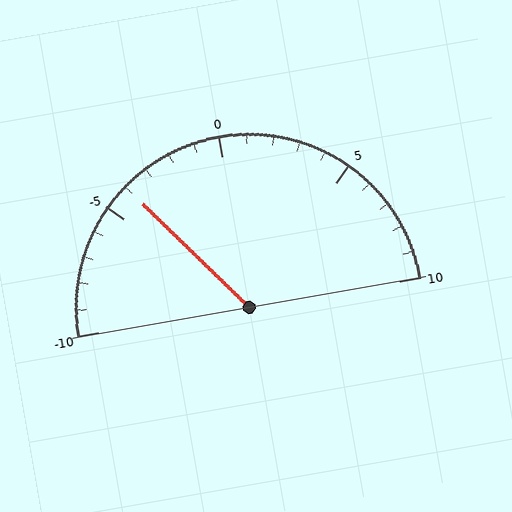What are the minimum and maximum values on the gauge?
The gauge ranges from -10 to 10.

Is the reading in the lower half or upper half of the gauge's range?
The reading is in the lower half of the range (-10 to 10).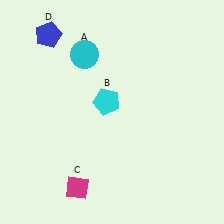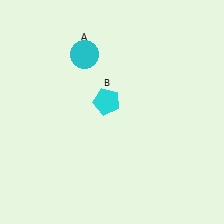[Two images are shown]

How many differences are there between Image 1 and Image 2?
There are 2 differences between the two images.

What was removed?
The blue pentagon (D), the magenta diamond (C) were removed in Image 2.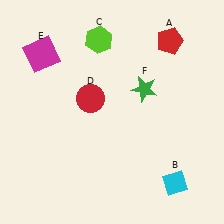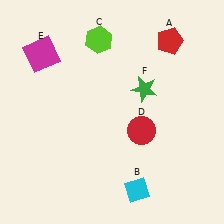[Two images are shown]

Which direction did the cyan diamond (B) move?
The cyan diamond (B) moved left.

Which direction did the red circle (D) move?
The red circle (D) moved right.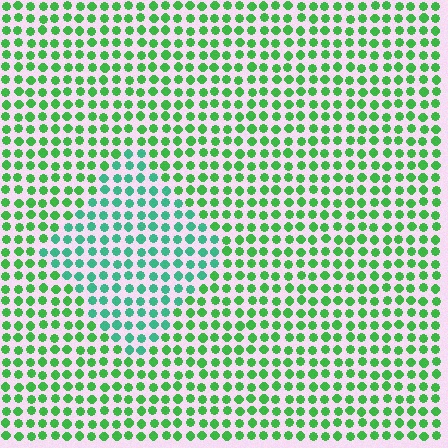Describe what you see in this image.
The image is filled with small green elements in a uniform arrangement. A diamond-shaped region is visible where the elements are tinted to a slightly different hue, forming a subtle color boundary.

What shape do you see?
I see a diamond.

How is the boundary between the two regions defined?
The boundary is defined purely by a slight shift in hue (about 34 degrees). Spacing, size, and orientation are identical on both sides.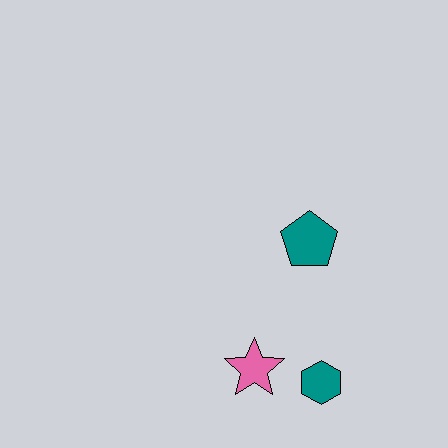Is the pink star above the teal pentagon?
No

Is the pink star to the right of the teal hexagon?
No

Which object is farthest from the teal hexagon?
The teal pentagon is farthest from the teal hexagon.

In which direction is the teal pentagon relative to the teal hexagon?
The teal pentagon is above the teal hexagon.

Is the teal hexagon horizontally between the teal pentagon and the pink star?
No